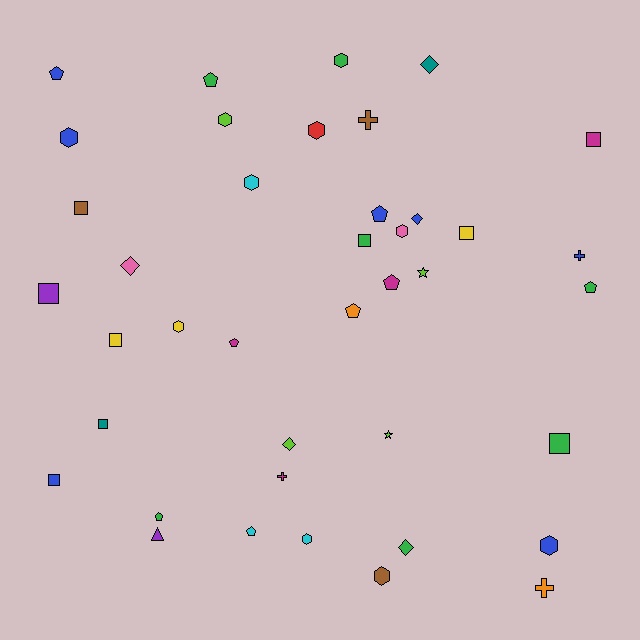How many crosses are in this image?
There are 4 crosses.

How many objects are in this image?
There are 40 objects.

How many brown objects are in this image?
There are 3 brown objects.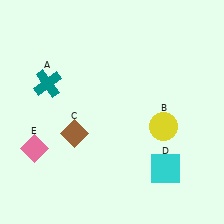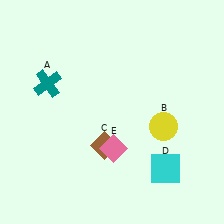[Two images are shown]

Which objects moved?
The objects that moved are: the brown diamond (C), the pink diamond (E).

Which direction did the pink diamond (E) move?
The pink diamond (E) moved right.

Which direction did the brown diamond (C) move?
The brown diamond (C) moved right.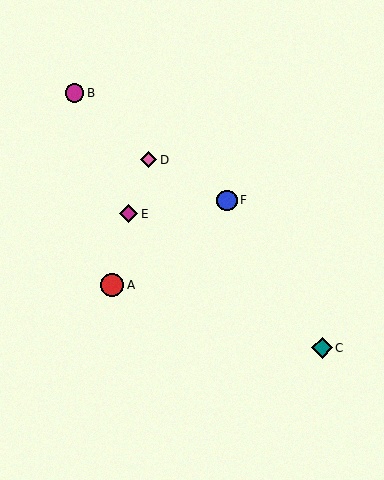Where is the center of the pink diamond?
The center of the pink diamond is at (149, 160).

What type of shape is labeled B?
Shape B is a magenta circle.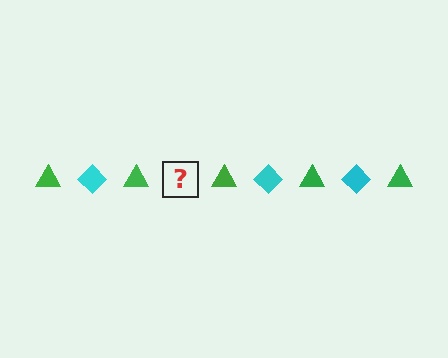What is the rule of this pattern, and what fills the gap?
The rule is that the pattern alternates between green triangle and cyan diamond. The gap should be filled with a cyan diamond.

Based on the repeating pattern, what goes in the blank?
The blank should be a cyan diamond.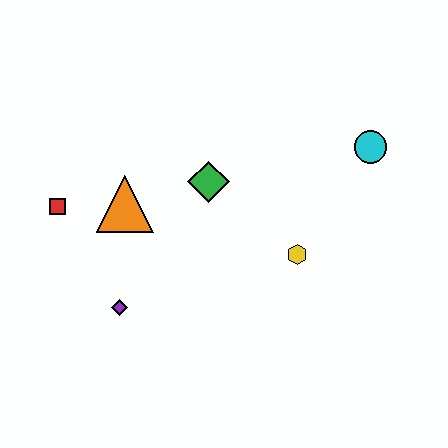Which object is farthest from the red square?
The cyan circle is farthest from the red square.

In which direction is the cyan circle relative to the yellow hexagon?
The cyan circle is above the yellow hexagon.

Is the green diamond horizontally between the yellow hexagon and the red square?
Yes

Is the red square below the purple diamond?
No